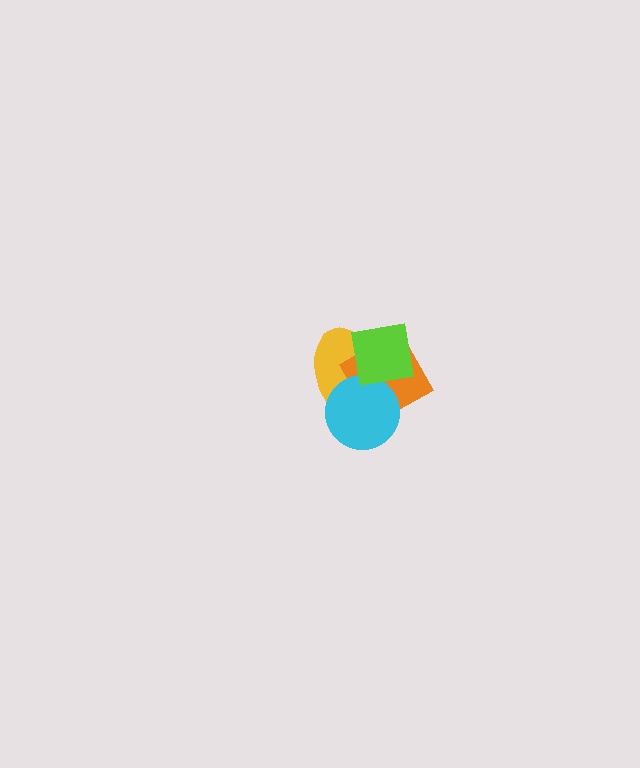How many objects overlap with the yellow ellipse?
3 objects overlap with the yellow ellipse.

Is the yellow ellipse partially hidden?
Yes, it is partially covered by another shape.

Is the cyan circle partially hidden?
Yes, it is partially covered by another shape.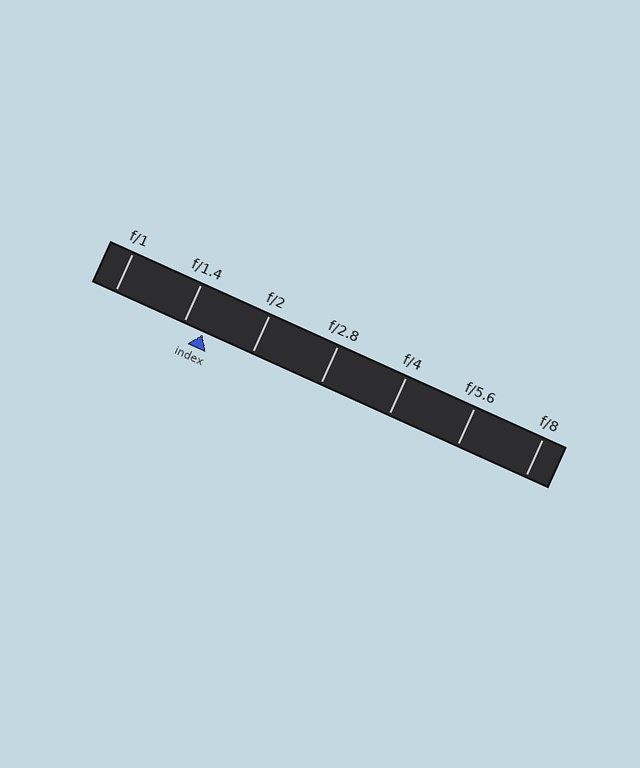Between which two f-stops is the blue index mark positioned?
The index mark is between f/1.4 and f/2.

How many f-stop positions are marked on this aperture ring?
There are 7 f-stop positions marked.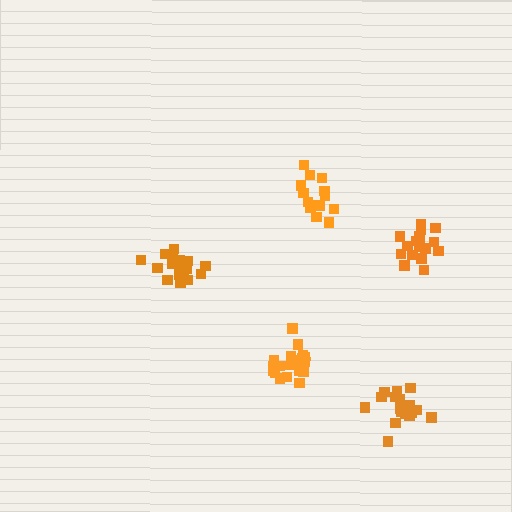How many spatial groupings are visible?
There are 5 spatial groupings.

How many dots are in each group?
Group 1: 16 dots, Group 2: 18 dots, Group 3: 20 dots, Group 4: 14 dots, Group 5: 19 dots (87 total).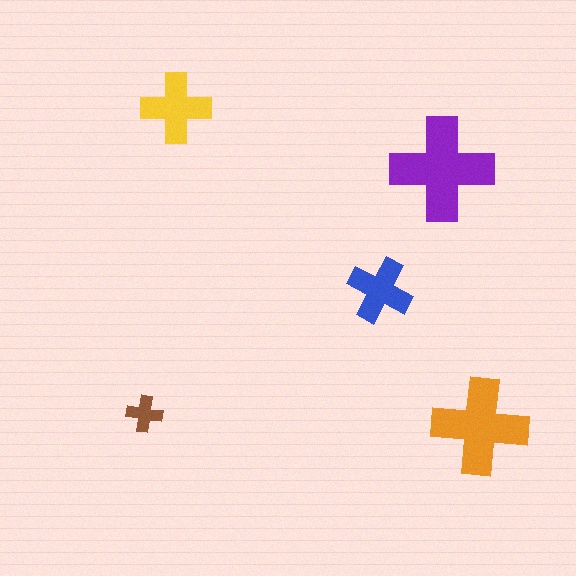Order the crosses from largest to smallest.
the purple one, the orange one, the yellow one, the blue one, the brown one.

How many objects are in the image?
There are 5 objects in the image.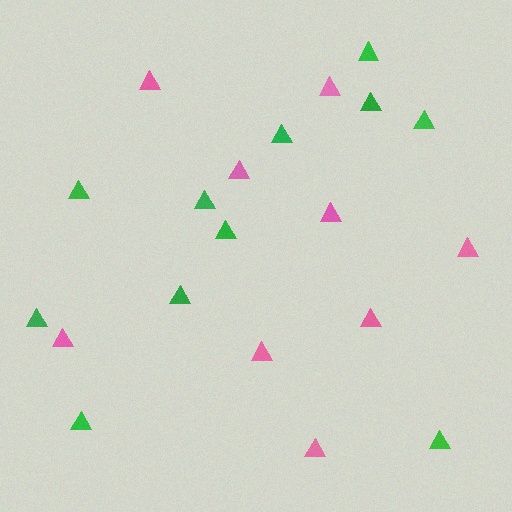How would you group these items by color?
There are 2 groups: one group of pink triangles (9) and one group of green triangles (11).